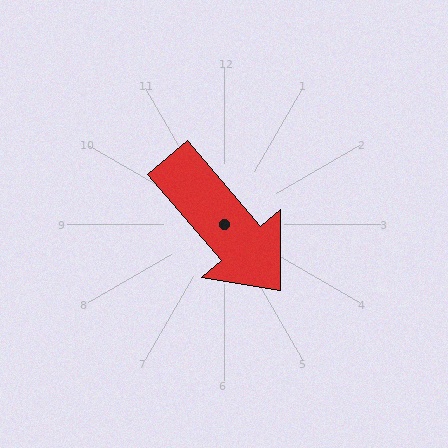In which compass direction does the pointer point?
Southeast.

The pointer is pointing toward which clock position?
Roughly 5 o'clock.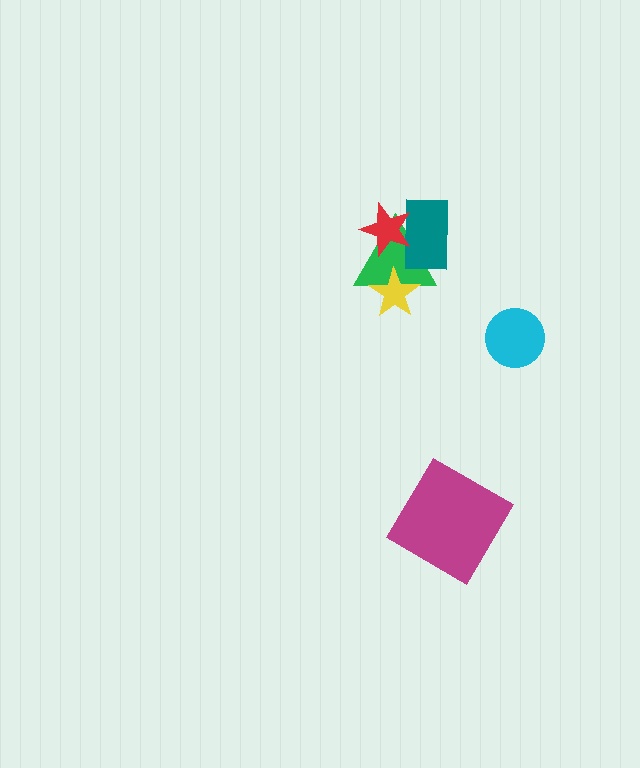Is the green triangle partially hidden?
Yes, it is partially covered by another shape.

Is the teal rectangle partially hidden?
Yes, it is partially covered by another shape.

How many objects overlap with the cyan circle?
0 objects overlap with the cyan circle.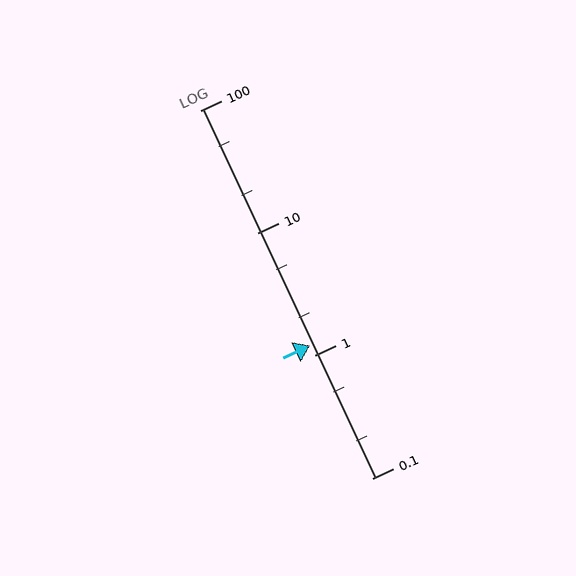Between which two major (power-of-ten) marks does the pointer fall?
The pointer is between 1 and 10.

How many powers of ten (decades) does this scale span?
The scale spans 3 decades, from 0.1 to 100.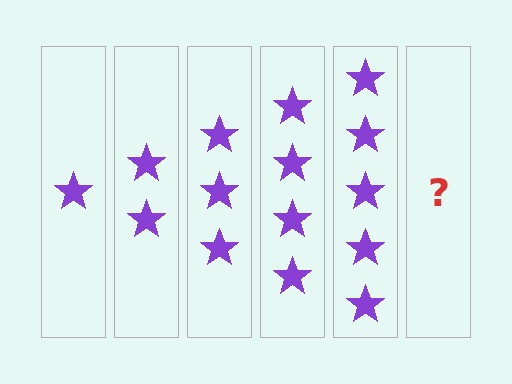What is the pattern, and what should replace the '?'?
The pattern is that each step adds one more star. The '?' should be 6 stars.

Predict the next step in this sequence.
The next step is 6 stars.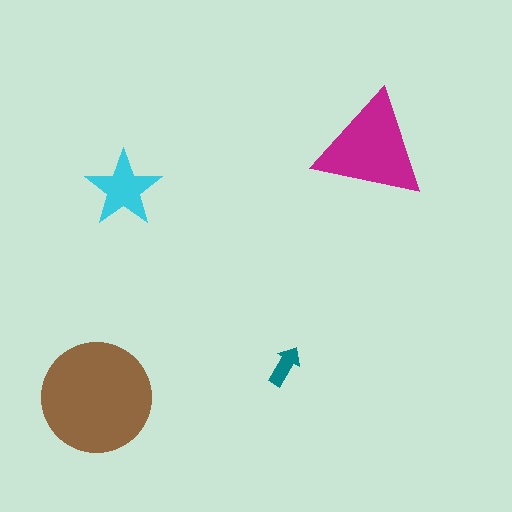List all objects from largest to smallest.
The brown circle, the magenta triangle, the cyan star, the teal arrow.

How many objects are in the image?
There are 4 objects in the image.